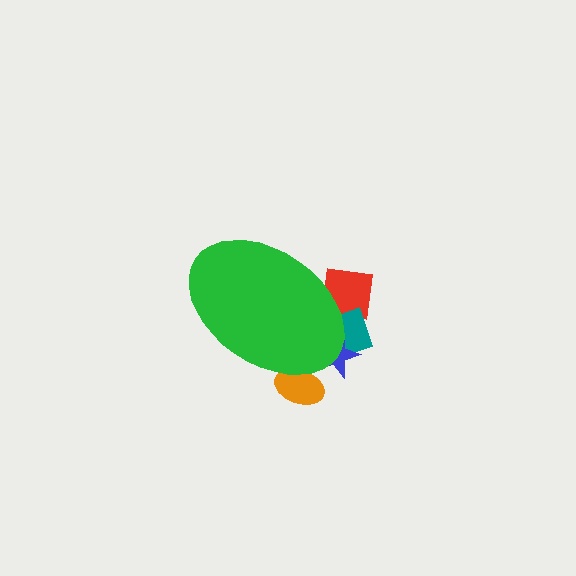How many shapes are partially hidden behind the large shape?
4 shapes are partially hidden.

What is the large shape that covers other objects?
A green ellipse.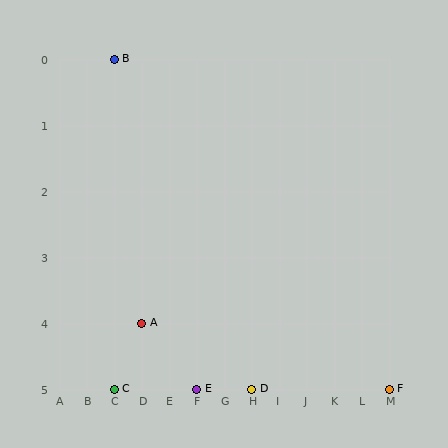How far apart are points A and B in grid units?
Points A and B are 1 column and 4 rows apart (about 4.1 grid units diagonally).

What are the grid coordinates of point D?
Point D is at grid coordinates (H, 5).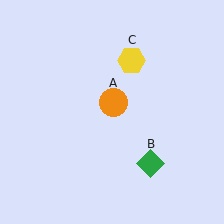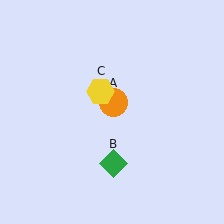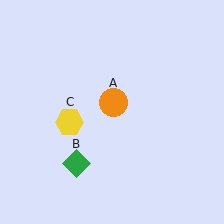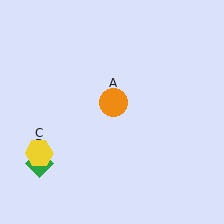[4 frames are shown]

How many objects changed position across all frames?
2 objects changed position: green diamond (object B), yellow hexagon (object C).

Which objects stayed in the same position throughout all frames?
Orange circle (object A) remained stationary.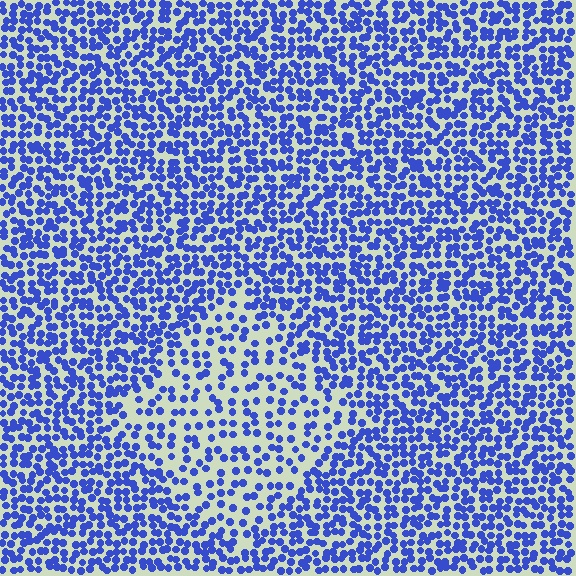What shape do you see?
I see a diamond.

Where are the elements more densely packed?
The elements are more densely packed outside the diamond boundary.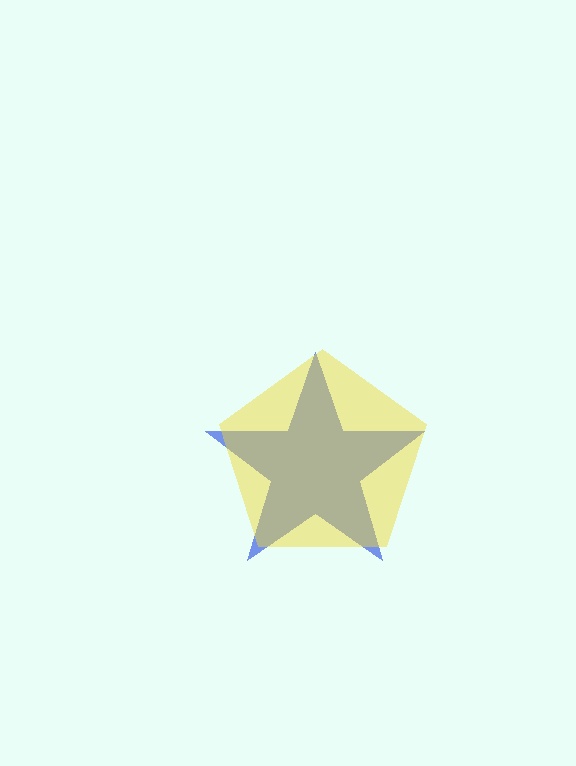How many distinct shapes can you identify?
There are 2 distinct shapes: a blue star, a yellow pentagon.